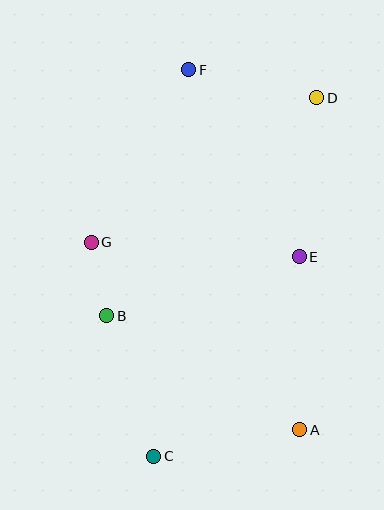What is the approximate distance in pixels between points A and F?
The distance between A and F is approximately 377 pixels.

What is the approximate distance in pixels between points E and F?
The distance between E and F is approximately 217 pixels.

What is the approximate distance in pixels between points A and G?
The distance between A and G is approximately 281 pixels.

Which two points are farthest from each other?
Points C and D are farthest from each other.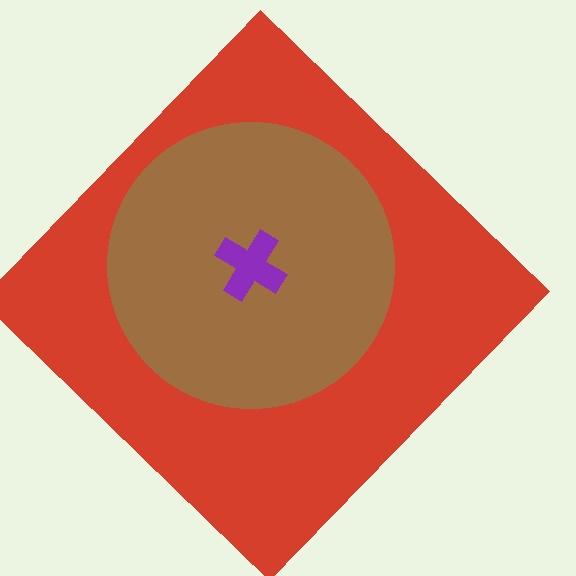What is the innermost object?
The purple cross.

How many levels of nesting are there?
3.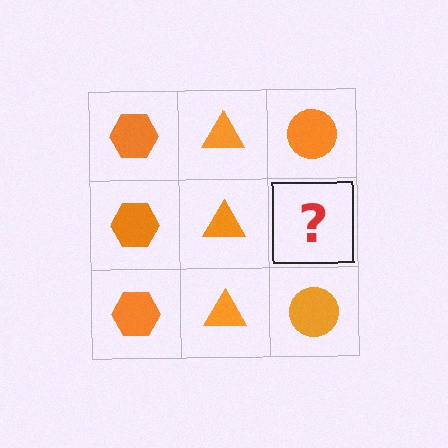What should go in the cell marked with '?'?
The missing cell should contain an orange circle.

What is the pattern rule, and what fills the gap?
The rule is that each column has a consistent shape. The gap should be filled with an orange circle.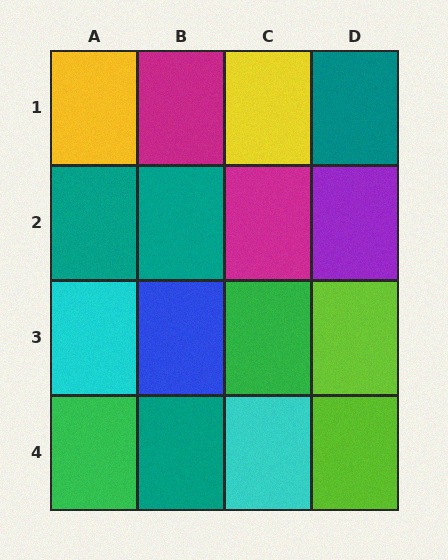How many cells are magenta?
2 cells are magenta.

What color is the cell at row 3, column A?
Cyan.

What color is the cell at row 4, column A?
Green.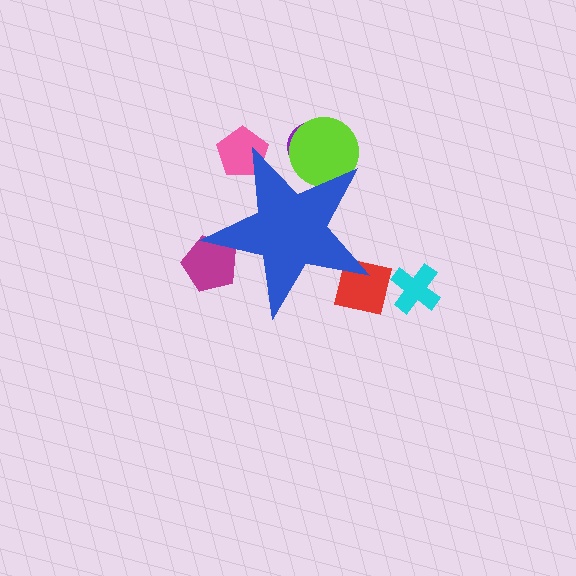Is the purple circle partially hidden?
Yes, the purple circle is partially hidden behind the blue star.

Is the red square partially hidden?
Yes, the red square is partially hidden behind the blue star.